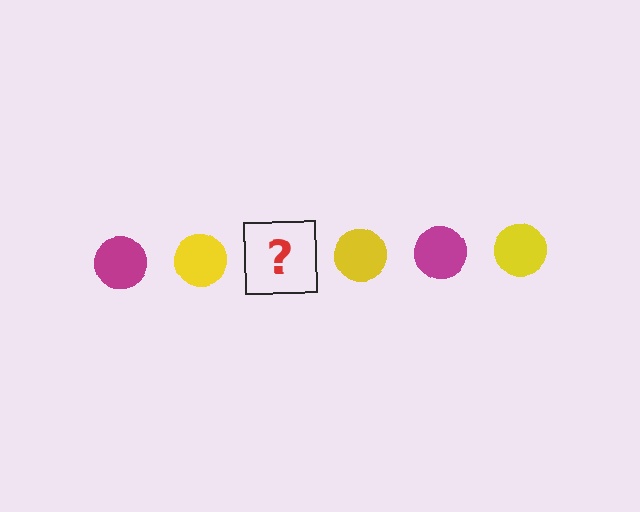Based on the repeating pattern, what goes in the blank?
The blank should be a magenta circle.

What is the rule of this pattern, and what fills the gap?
The rule is that the pattern cycles through magenta, yellow circles. The gap should be filled with a magenta circle.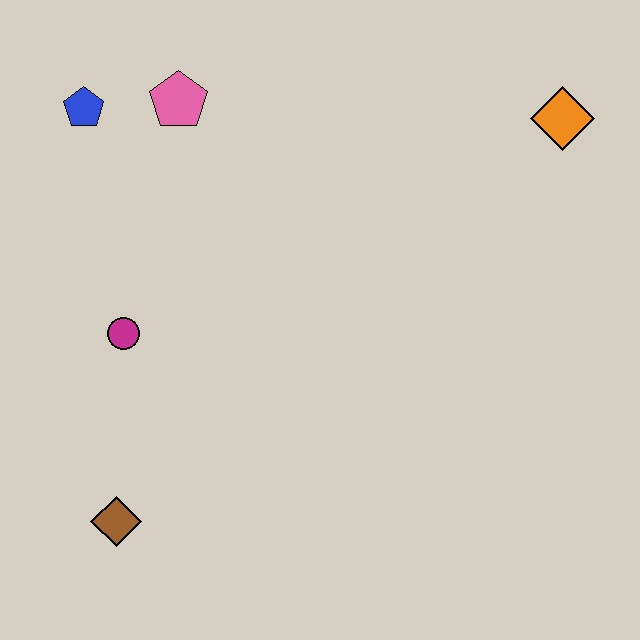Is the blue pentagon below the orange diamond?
No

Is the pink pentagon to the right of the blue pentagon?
Yes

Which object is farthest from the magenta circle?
The orange diamond is farthest from the magenta circle.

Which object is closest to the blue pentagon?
The pink pentagon is closest to the blue pentagon.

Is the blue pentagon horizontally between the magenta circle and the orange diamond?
No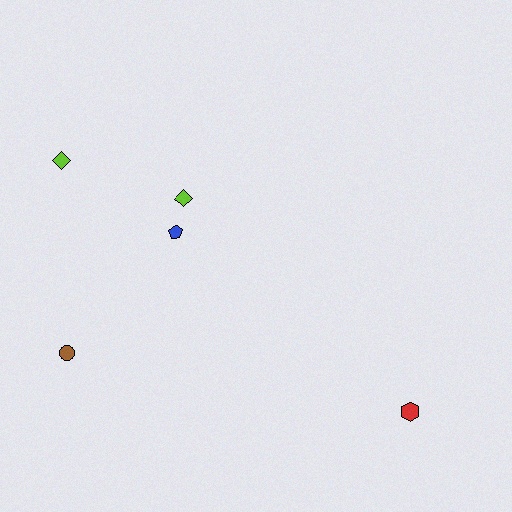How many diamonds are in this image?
There are 2 diamonds.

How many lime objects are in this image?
There are 2 lime objects.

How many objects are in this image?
There are 5 objects.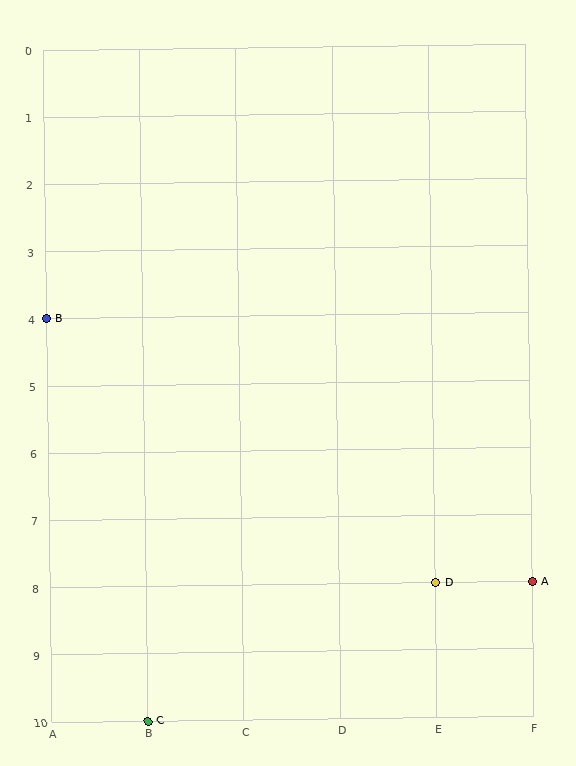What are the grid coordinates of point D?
Point D is at grid coordinates (E, 8).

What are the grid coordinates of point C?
Point C is at grid coordinates (B, 10).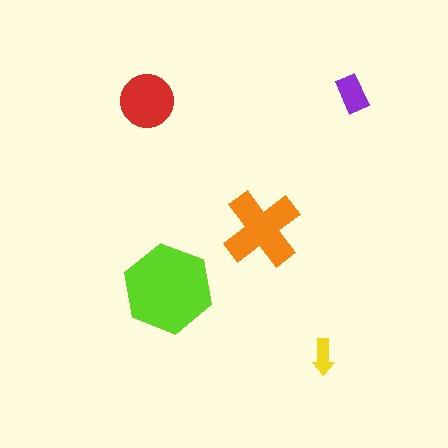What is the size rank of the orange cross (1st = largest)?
2nd.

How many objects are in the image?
There are 5 objects in the image.